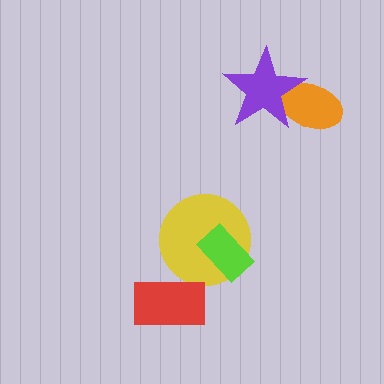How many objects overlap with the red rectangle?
0 objects overlap with the red rectangle.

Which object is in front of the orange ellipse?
The purple star is in front of the orange ellipse.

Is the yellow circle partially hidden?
Yes, it is partially covered by another shape.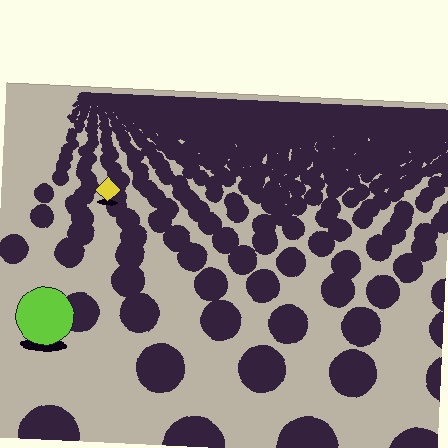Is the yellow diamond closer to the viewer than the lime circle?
No. The lime circle is closer — you can tell from the texture gradient: the ground texture is coarser near it.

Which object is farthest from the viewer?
The yellow diamond is farthest from the viewer. It appears smaller and the ground texture around it is denser.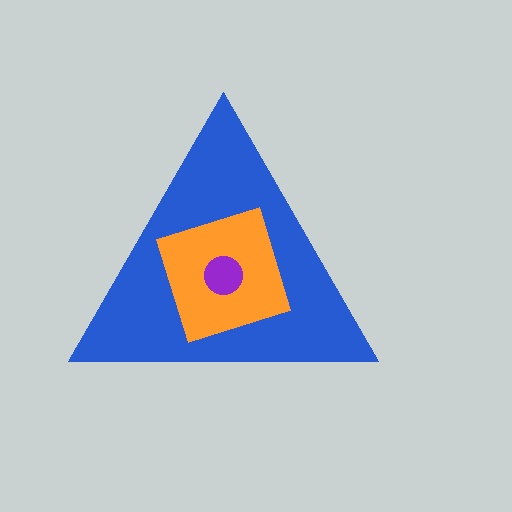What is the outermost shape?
The blue triangle.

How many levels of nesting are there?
3.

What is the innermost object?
The purple circle.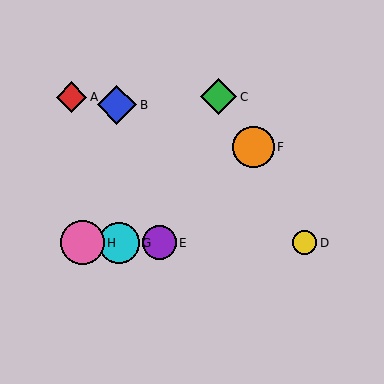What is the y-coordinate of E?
Object E is at y≈243.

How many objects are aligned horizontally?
4 objects (D, E, G, H) are aligned horizontally.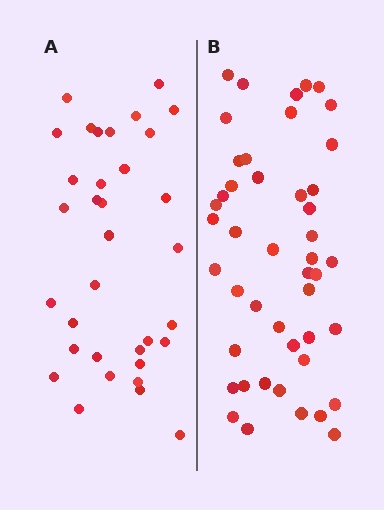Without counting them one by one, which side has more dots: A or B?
Region B (the right region) has more dots.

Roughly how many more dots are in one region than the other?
Region B has roughly 12 or so more dots than region A.